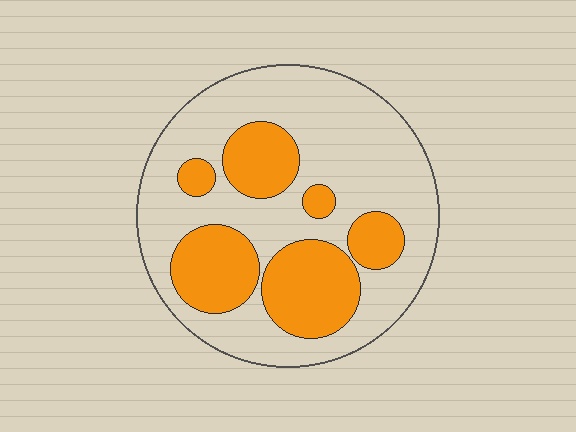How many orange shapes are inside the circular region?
6.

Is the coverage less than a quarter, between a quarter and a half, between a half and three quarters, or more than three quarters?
Between a quarter and a half.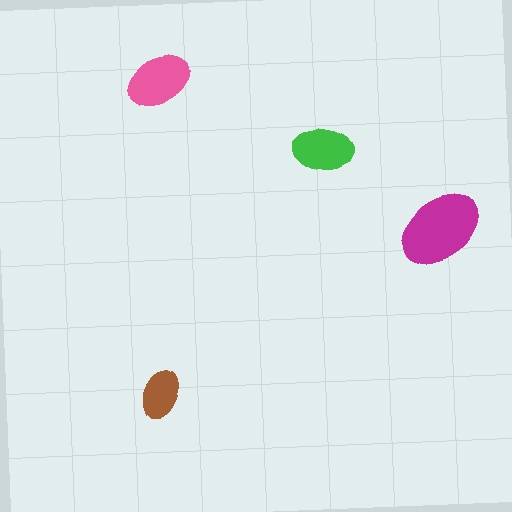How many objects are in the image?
There are 4 objects in the image.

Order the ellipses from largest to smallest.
the magenta one, the pink one, the green one, the brown one.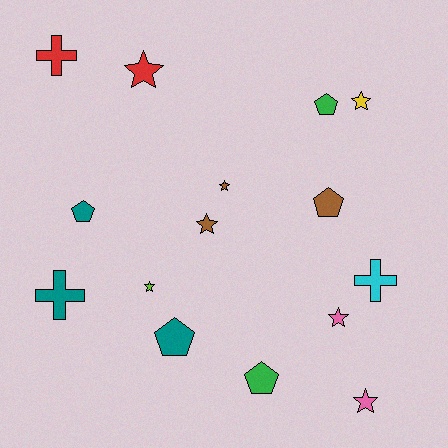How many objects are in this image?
There are 15 objects.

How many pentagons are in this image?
There are 5 pentagons.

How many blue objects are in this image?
There are no blue objects.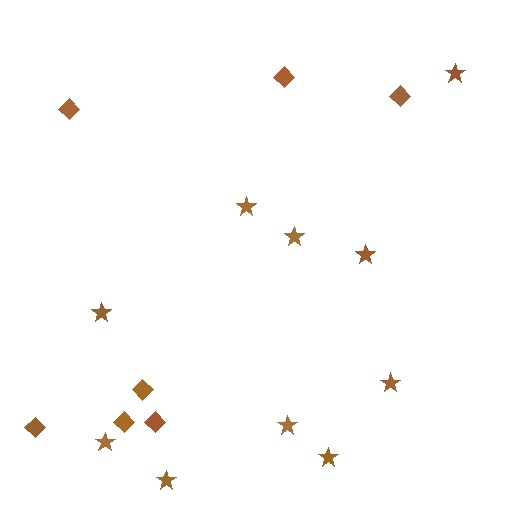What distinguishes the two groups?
There are 2 groups: one group of stars (10) and one group of diamonds (7).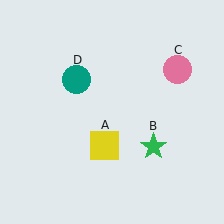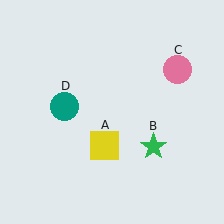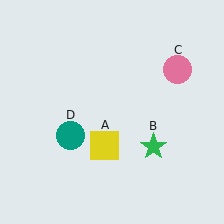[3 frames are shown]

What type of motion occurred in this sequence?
The teal circle (object D) rotated counterclockwise around the center of the scene.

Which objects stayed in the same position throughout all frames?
Yellow square (object A) and green star (object B) and pink circle (object C) remained stationary.